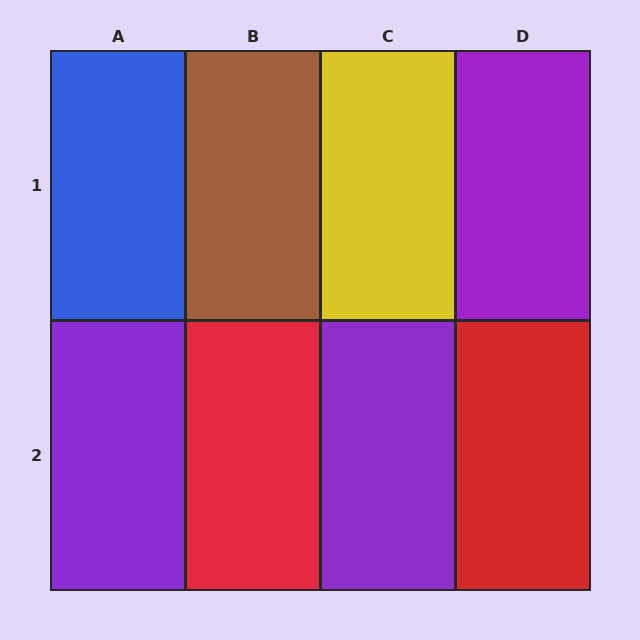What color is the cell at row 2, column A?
Purple.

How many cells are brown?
1 cell is brown.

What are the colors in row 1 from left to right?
Blue, brown, yellow, purple.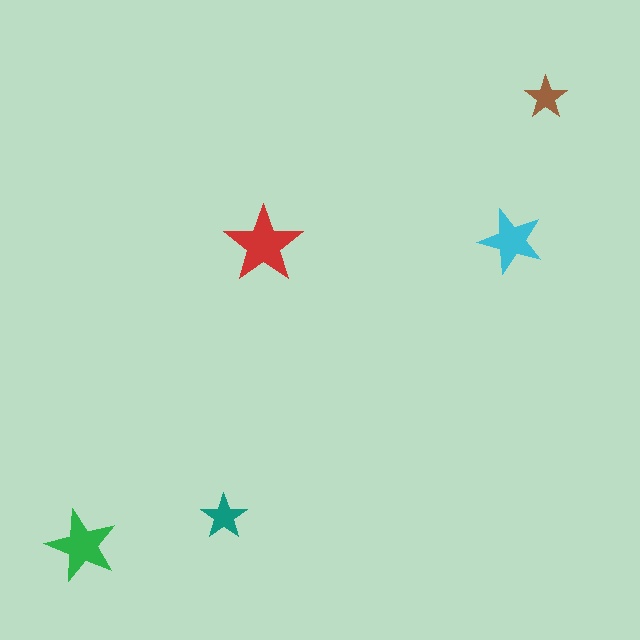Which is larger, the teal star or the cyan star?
The cyan one.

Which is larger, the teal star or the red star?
The red one.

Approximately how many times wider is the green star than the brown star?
About 1.5 times wider.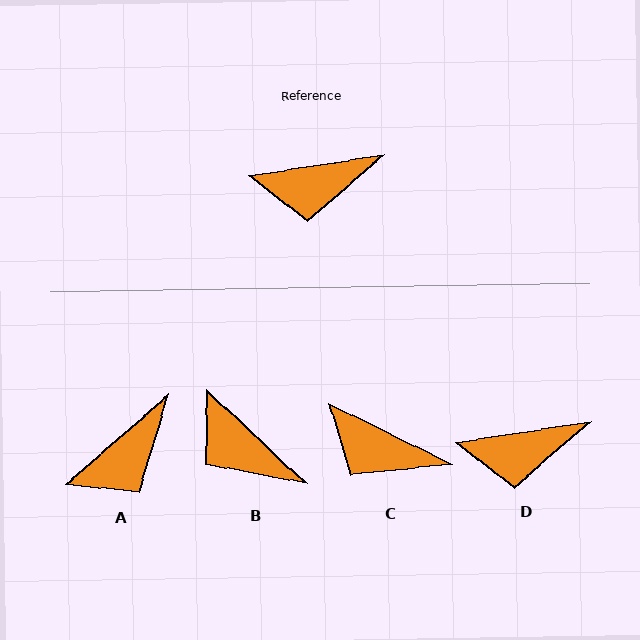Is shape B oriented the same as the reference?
No, it is off by about 52 degrees.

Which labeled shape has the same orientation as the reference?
D.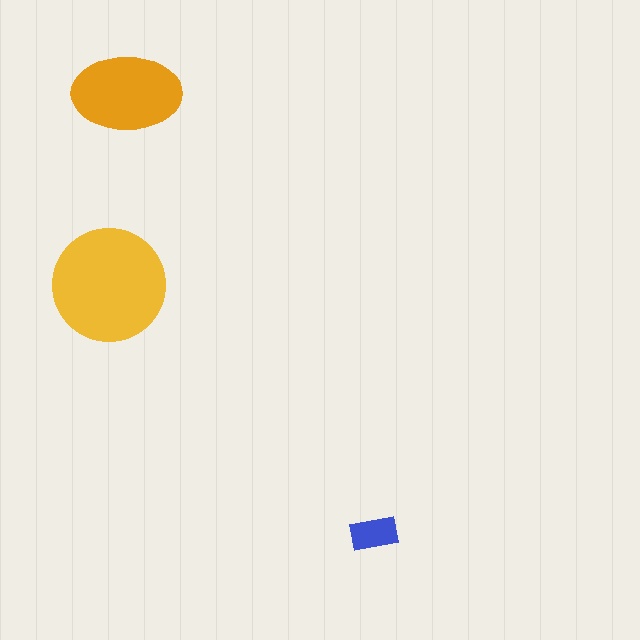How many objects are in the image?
There are 3 objects in the image.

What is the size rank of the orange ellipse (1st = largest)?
2nd.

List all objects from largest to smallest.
The yellow circle, the orange ellipse, the blue rectangle.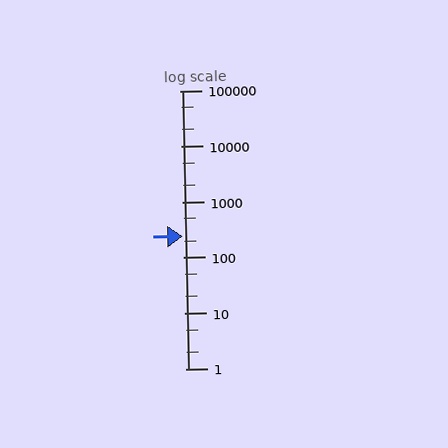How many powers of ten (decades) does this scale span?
The scale spans 5 decades, from 1 to 100000.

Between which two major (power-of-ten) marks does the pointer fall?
The pointer is between 100 and 1000.